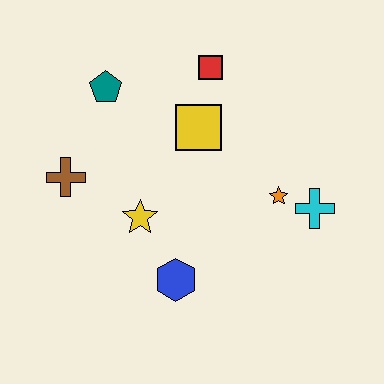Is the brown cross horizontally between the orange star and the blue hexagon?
No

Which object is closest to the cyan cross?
The orange star is closest to the cyan cross.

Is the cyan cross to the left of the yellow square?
No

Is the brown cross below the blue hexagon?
No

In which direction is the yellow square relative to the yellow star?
The yellow square is above the yellow star.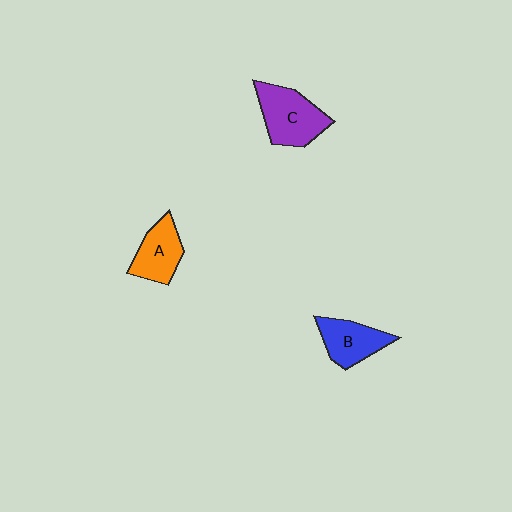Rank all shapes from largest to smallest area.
From largest to smallest: C (purple), B (blue), A (orange).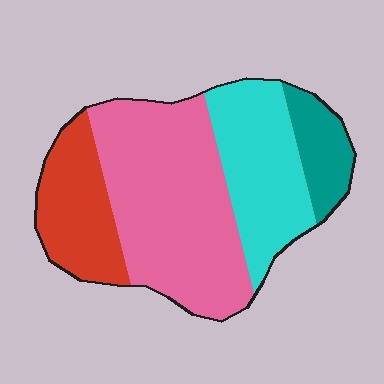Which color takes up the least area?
Teal, at roughly 10%.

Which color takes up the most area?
Pink, at roughly 45%.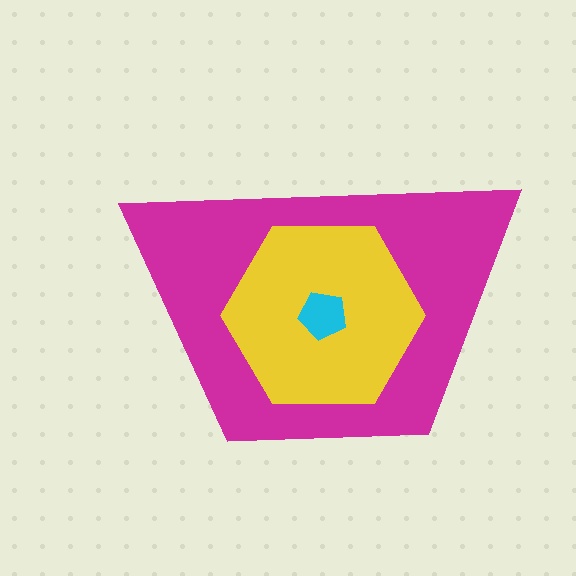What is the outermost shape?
The magenta trapezoid.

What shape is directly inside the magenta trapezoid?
The yellow hexagon.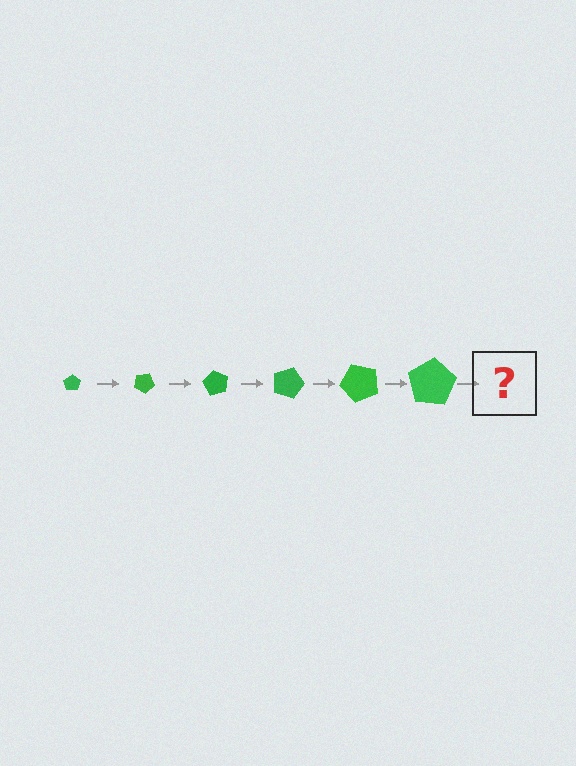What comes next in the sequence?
The next element should be a pentagon, larger than the previous one and rotated 180 degrees from the start.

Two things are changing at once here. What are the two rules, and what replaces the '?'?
The two rules are that the pentagon grows larger each step and it rotates 30 degrees each step. The '?' should be a pentagon, larger than the previous one and rotated 180 degrees from the start.